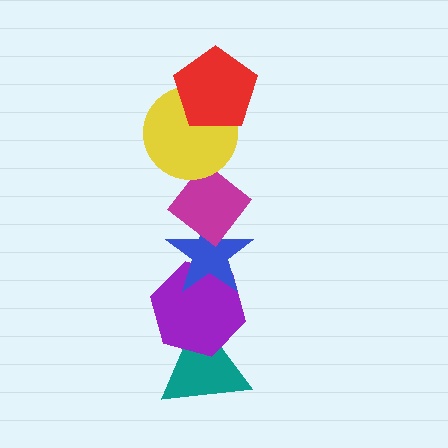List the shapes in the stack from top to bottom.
From top to bottom: the red pentagon, the yellow circle, the magenta diamond, the blue star, the purple hexagon, the teal triangle.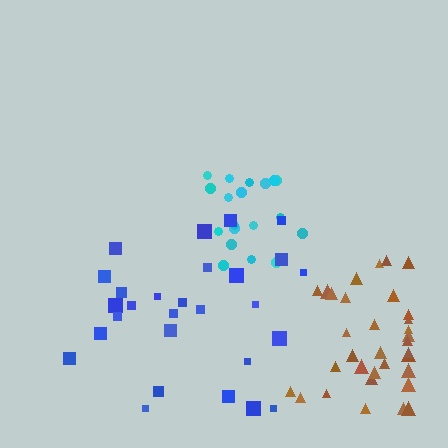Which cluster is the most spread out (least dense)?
Blue.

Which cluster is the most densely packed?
Cyan.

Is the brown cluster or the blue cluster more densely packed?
Brown.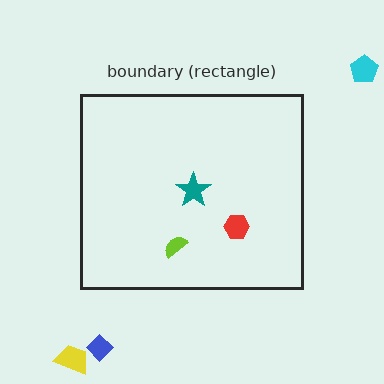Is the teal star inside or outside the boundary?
Inside.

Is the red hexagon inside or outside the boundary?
Inside.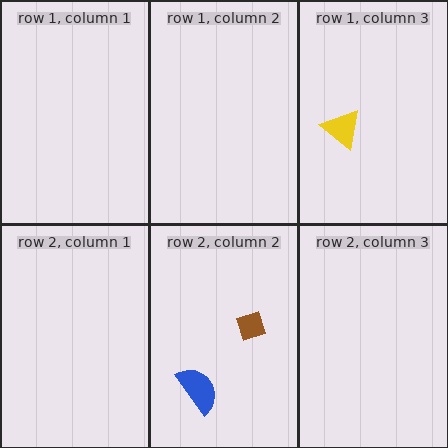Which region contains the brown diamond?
The row 2, column 2 region.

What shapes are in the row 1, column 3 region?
The yellow triangle.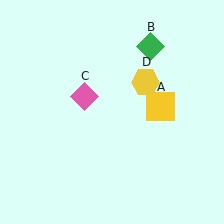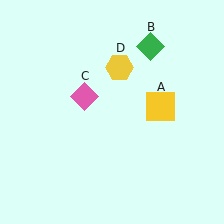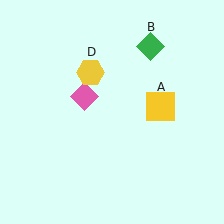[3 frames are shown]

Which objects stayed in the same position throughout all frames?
Yellow square (object A) and green diamond (object B) and pink diamond (object C) remained stationary.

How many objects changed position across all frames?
1 object changed position: yellow hexagon (object D).